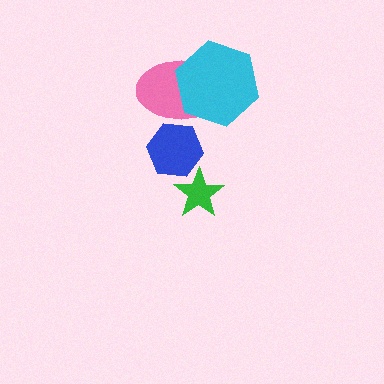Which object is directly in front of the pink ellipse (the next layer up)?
The cyan hexagon is directly in front of the pink ellipse.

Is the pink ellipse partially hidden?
Yes, it is partially covered by another shape.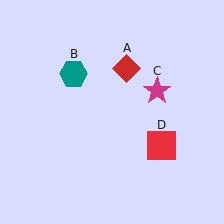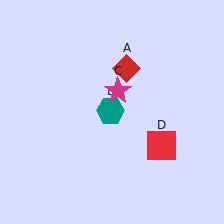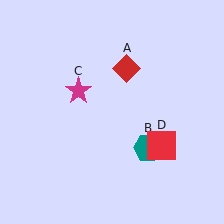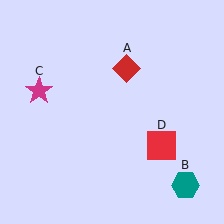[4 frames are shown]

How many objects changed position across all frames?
2 objects changed position: teal hexagon (object B), magenta star (object C).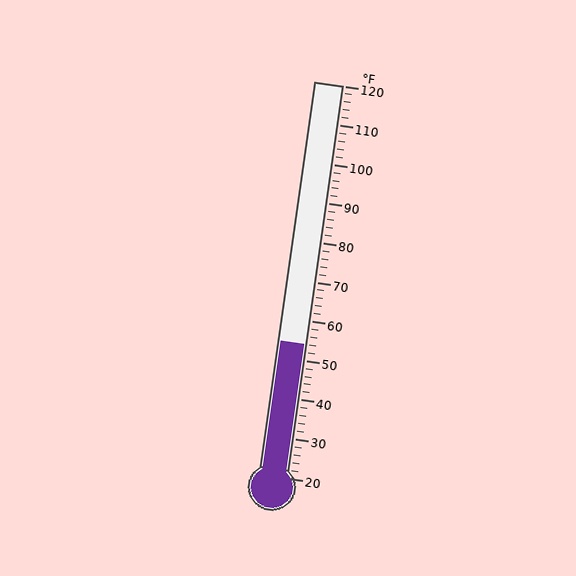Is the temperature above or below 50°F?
The temperature is above 50°F.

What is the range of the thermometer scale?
The thermometer scale ranges from 20°F to 120°F.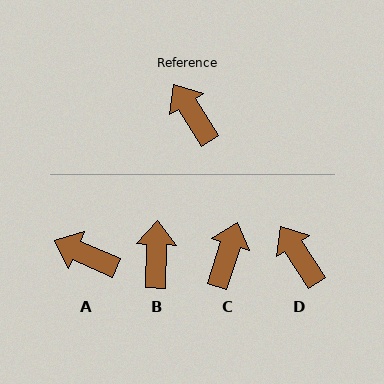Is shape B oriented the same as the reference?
No, it is off by about 34 degrees.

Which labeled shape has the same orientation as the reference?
D.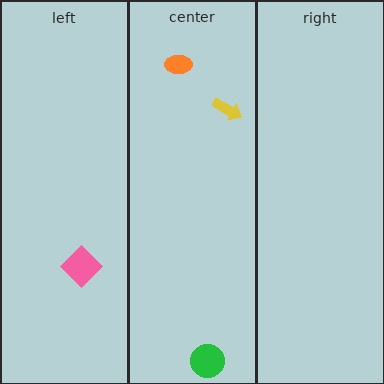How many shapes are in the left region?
1.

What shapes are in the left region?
The pink diamond.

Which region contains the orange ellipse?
The center region.